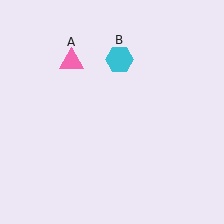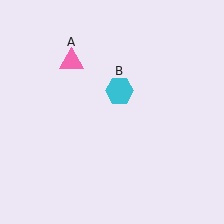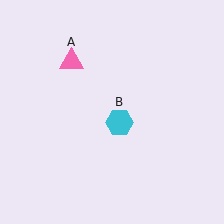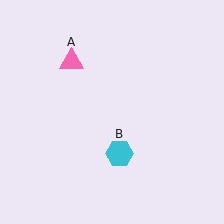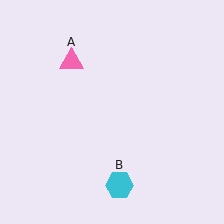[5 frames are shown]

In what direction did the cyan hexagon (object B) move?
The cyan hexagon (object B) moved down.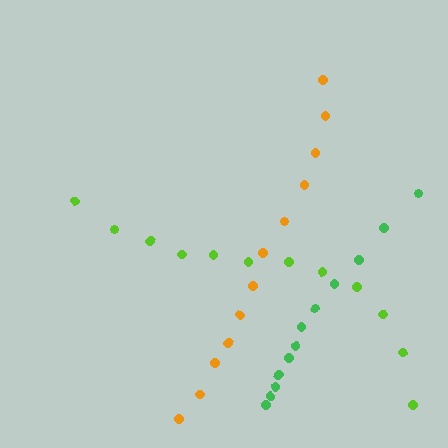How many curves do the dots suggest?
There are 3 distinct paths.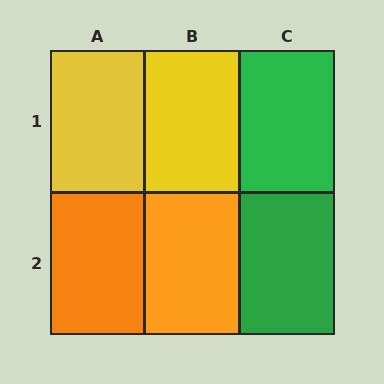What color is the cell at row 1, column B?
Yellow.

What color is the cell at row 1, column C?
Green.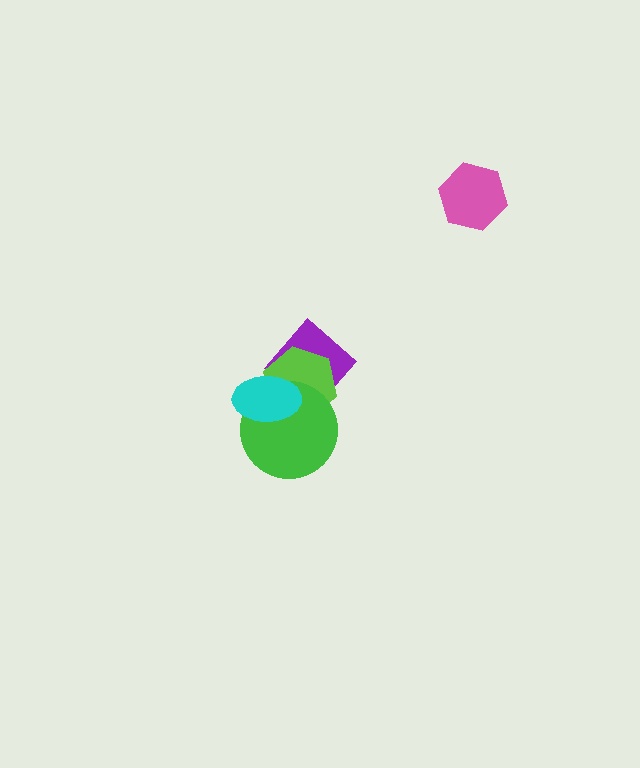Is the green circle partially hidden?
Yes, it is partially covered by another shape.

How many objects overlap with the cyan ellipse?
3 objects overlap with the cyan ellipse.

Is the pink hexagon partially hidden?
No, no other shape covers it.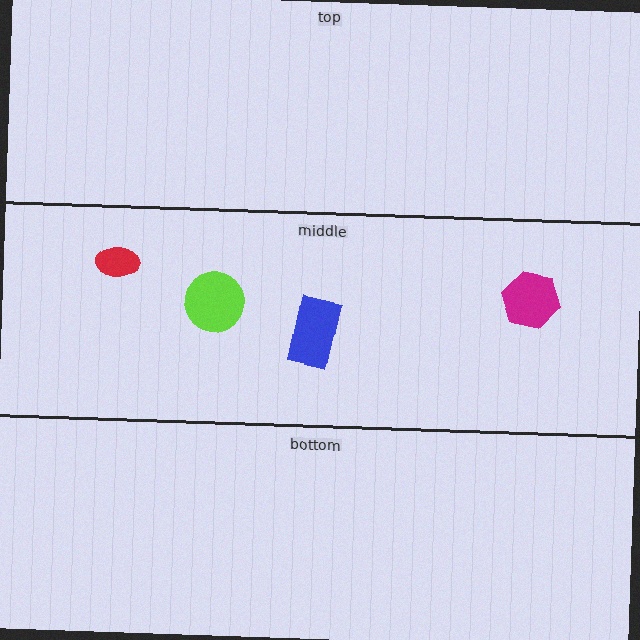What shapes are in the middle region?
The blue rectangle, the magenta hexagon, the red ellipse, the lime circle.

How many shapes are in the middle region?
4.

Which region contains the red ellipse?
The middle region.